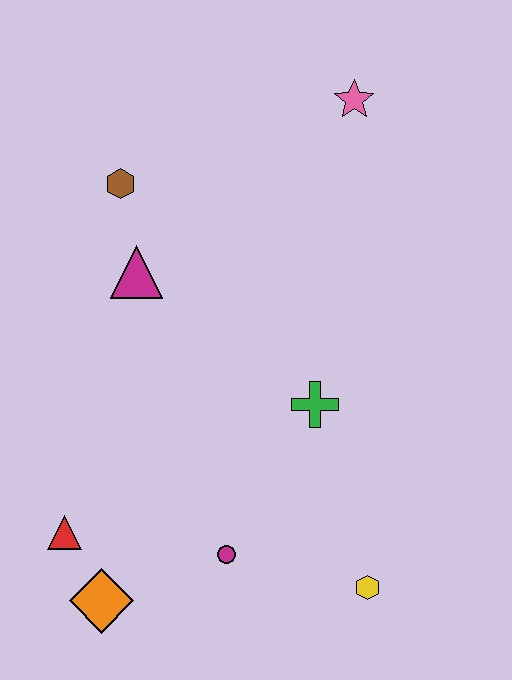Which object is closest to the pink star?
The brown hexagon is closest to the pink star.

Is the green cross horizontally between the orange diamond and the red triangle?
No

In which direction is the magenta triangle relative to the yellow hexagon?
The magenta triangle is above the yellow hexagon.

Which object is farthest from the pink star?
The orange diamond is farthest from the pink star.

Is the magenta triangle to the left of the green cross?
Yes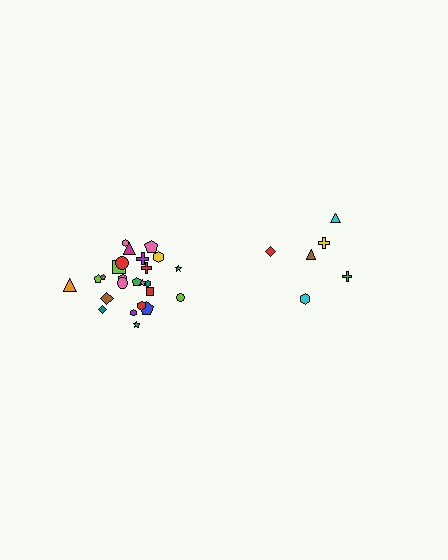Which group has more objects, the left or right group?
The left group.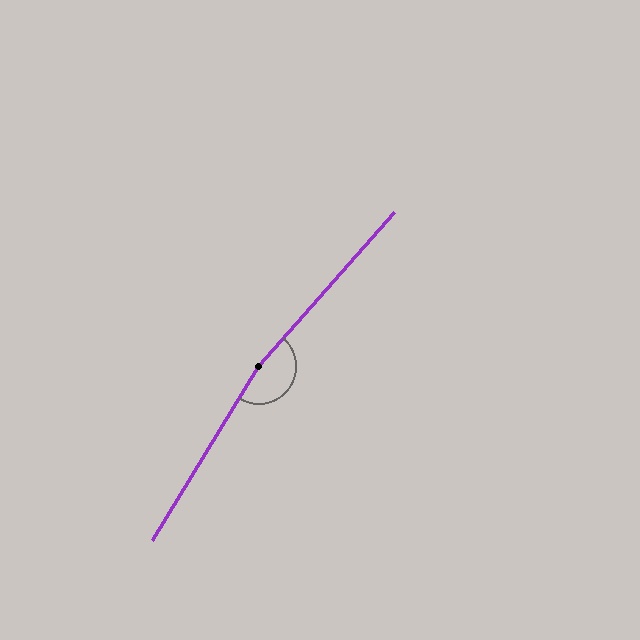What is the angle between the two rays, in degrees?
Approximately 170 degrees.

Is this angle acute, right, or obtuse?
It is obtuse.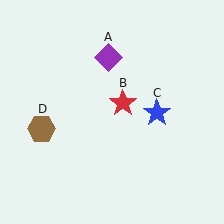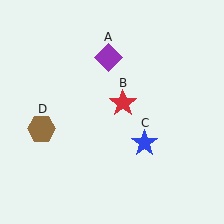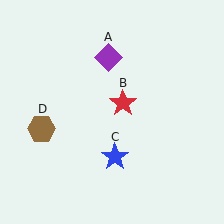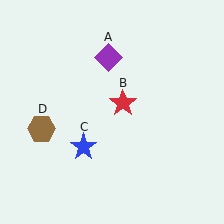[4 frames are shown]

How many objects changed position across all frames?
1 object changed position: blue star (object C).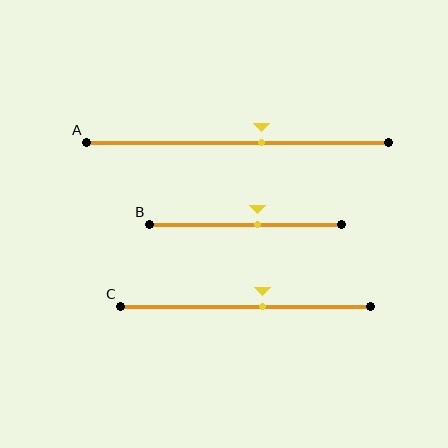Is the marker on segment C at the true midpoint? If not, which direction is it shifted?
No, the marker on segment C is shifted to the right by about 7% of the segment length.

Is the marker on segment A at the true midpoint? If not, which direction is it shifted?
No, the marker on segment A is shifted to the right by about 8% of the segment length.